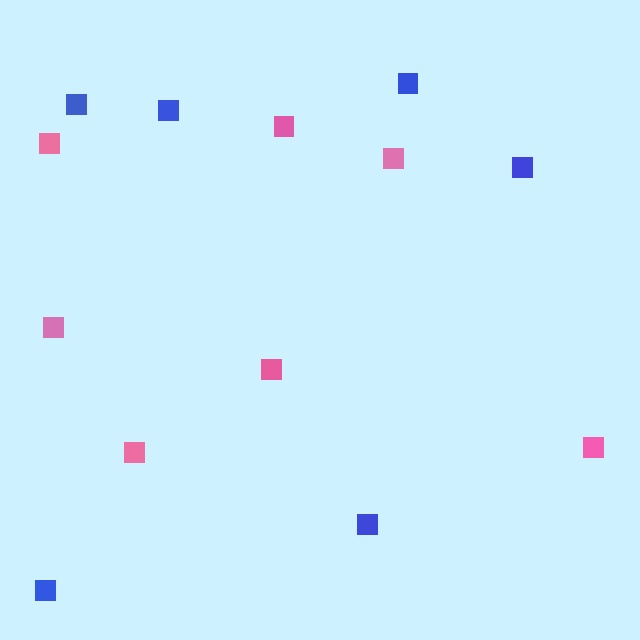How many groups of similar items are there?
There are 2 groups: one group of pink squares (7) and one group of blue squares (6).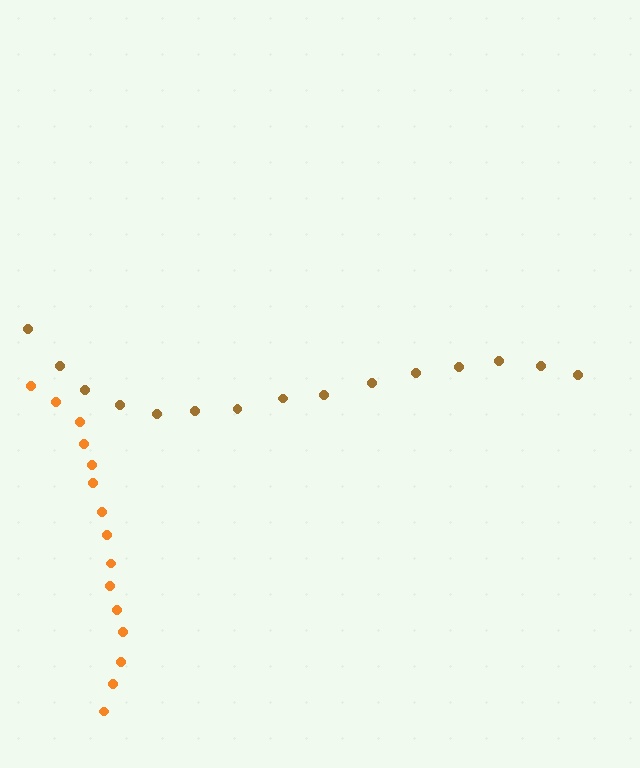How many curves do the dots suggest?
There are 2 distinct paths.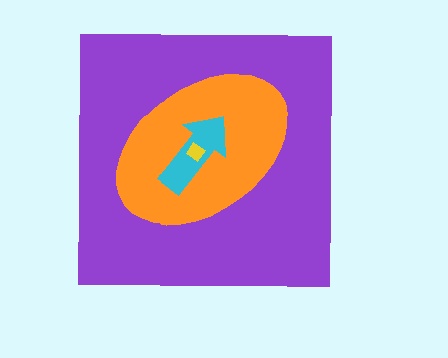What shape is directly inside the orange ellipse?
The cyan arrow.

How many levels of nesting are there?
4.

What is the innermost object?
The yellow diamond.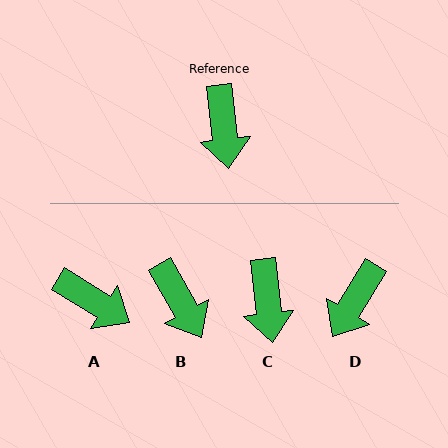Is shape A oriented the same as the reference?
No, it is off by about 51 degrees.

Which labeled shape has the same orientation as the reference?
C.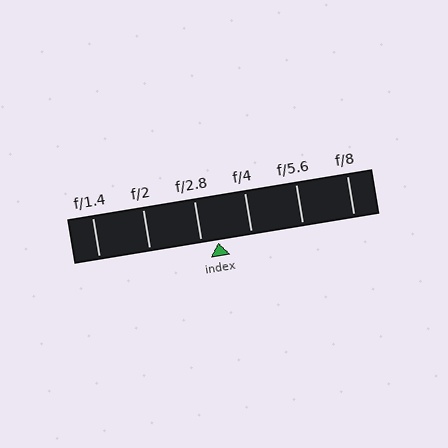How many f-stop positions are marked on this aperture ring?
There are 6 f-stop positions marked.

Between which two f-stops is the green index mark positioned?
The index mark is between f/2.8 and f/4.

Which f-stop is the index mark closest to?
The index mark is closest to f/2.8.